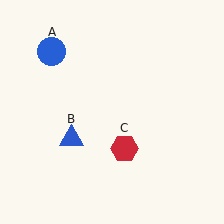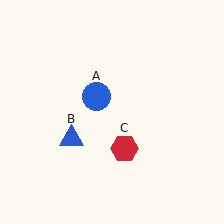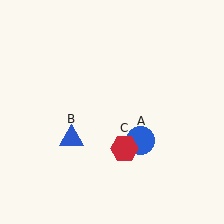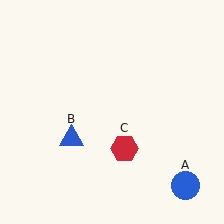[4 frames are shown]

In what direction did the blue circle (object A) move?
The blue circle (object A) moved down and to the right.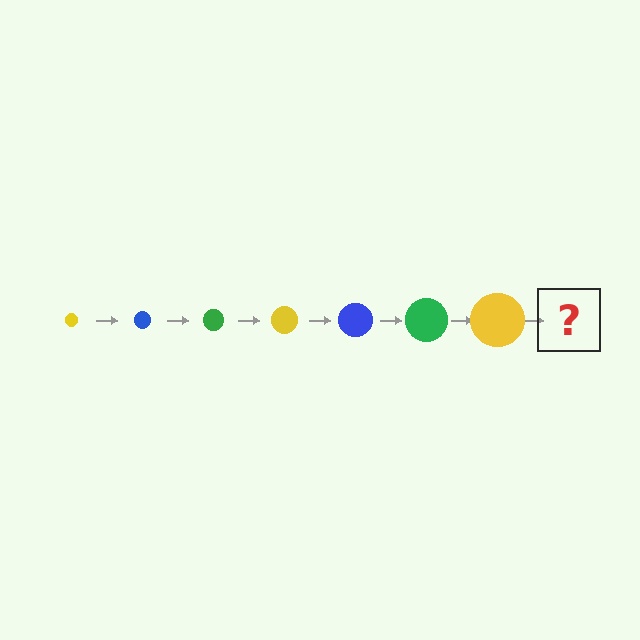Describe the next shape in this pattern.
It should be a blue circle, larger than the previous one.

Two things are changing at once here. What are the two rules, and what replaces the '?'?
The two rules are that the circle grows larger each step and the color cycles through yellow, blue, and green. The '?' should be a blue circle, larger than the previous one.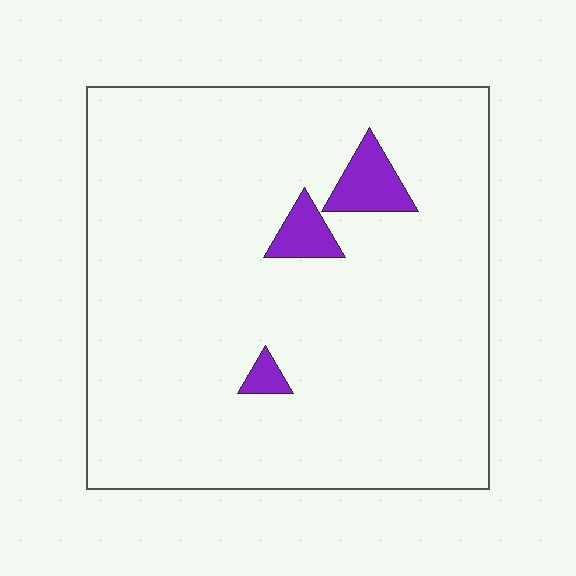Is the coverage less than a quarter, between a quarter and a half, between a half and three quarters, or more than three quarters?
Less than a quarter.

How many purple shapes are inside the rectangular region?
3.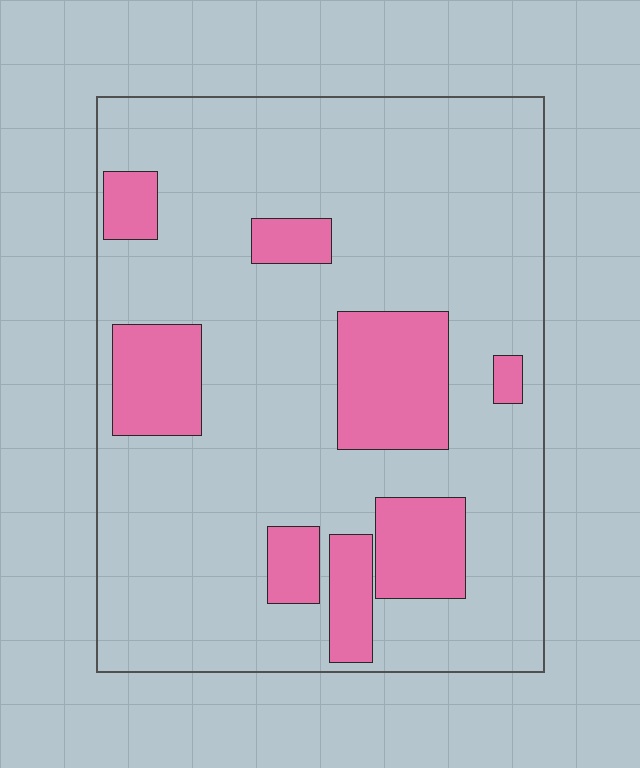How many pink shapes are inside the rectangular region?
8.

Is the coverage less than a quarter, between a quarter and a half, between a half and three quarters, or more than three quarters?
Less than a quarter.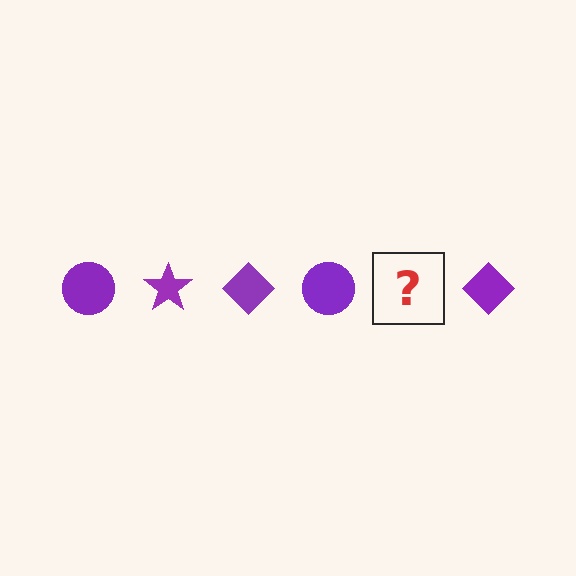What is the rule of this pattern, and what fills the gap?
The rule is that the pattern cycles through circle, star, diamond shapes in purple. The gap should be filled with a purple star.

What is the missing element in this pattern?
The missing element is a purple star.